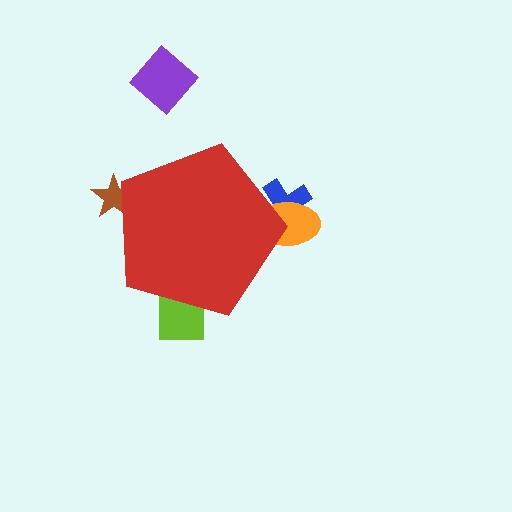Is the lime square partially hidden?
Yes, the lime square is partially hidden behind the red pentagon.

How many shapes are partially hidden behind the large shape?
4 shapes are partially hidden.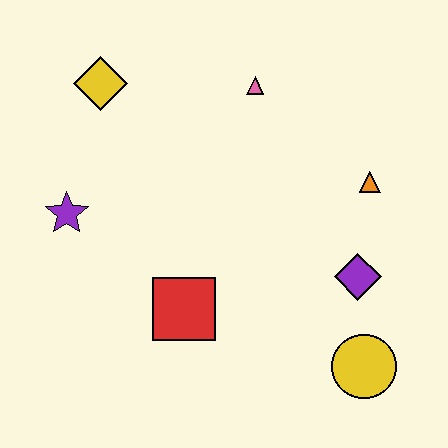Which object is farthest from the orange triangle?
The purple star is farthest from the orange triangle.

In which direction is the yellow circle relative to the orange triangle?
The yellow circle is below the orange triangle.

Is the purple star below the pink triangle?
Yes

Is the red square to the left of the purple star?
No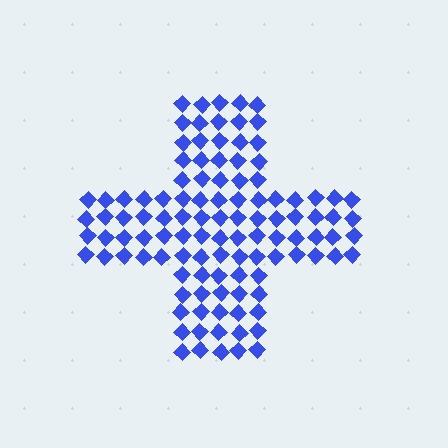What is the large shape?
The large shape is a cross.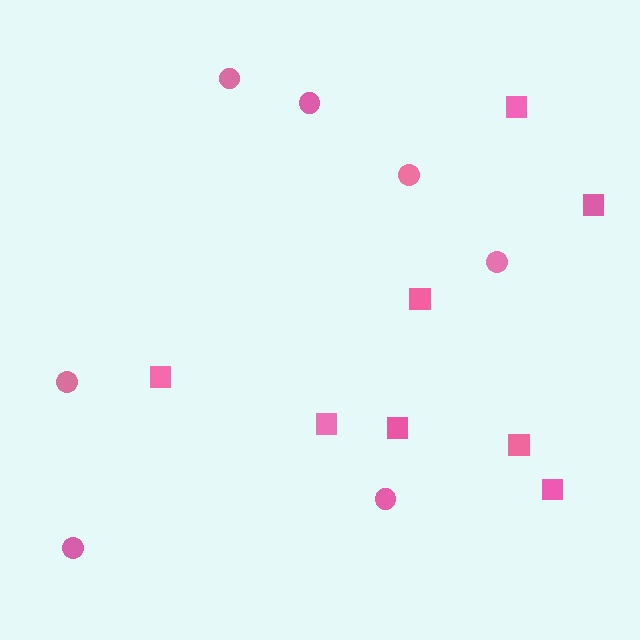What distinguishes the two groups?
There are 2 groups: one group of squares (8) and one group of circles (7).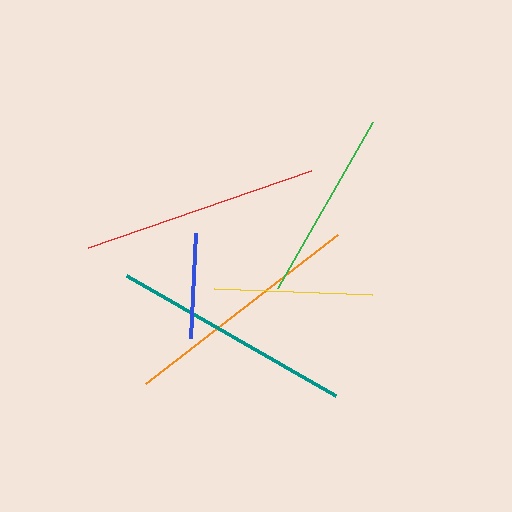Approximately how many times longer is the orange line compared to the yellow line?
The orange line is approximately 1.5 times the length of the yellow line.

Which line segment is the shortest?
The blue line is the shortest at approximately 105 pixels.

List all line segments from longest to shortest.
From longest to shortest: orange, teal, red, green, yellow, blue.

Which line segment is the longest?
The orange line is the longest at approximately 243 pixels.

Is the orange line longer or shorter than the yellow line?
The orange line is longer than the yellow line.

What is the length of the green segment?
The green segment is approximately 192 pixels long.